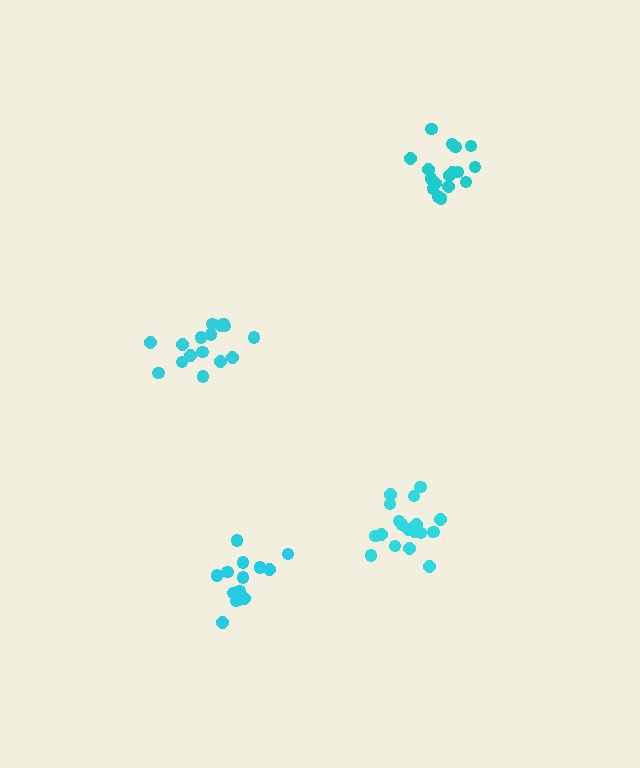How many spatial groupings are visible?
There are 4 spatial groupings.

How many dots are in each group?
Group 1: 18 dots, Group 2: 17 dots, Group 3: 16 dots, Group 4: 13 dots (64 total).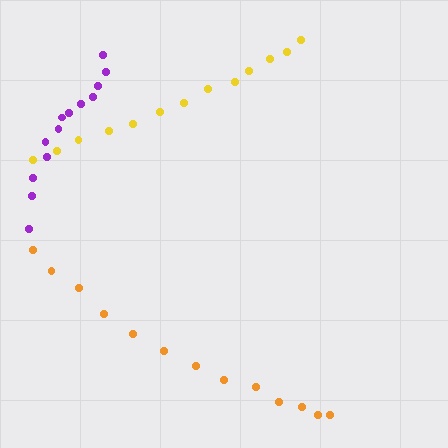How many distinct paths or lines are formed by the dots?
There are 3 distinct paths.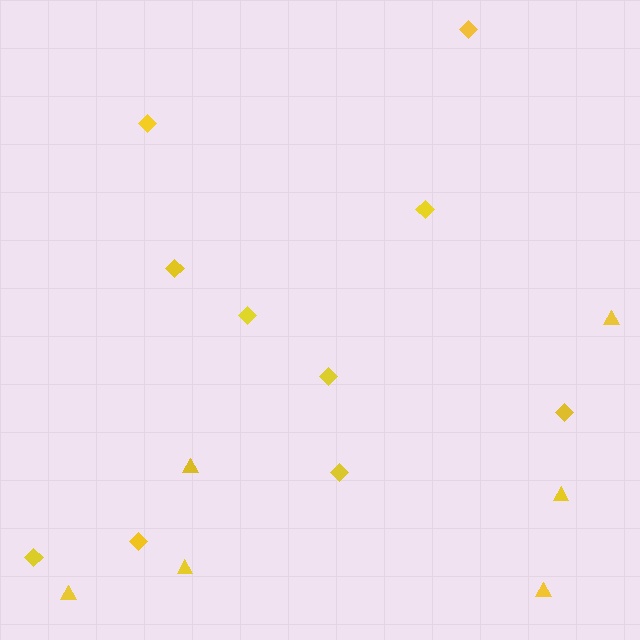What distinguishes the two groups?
There are 2 groups: one group of triangles (6) and one group of diamonds (10).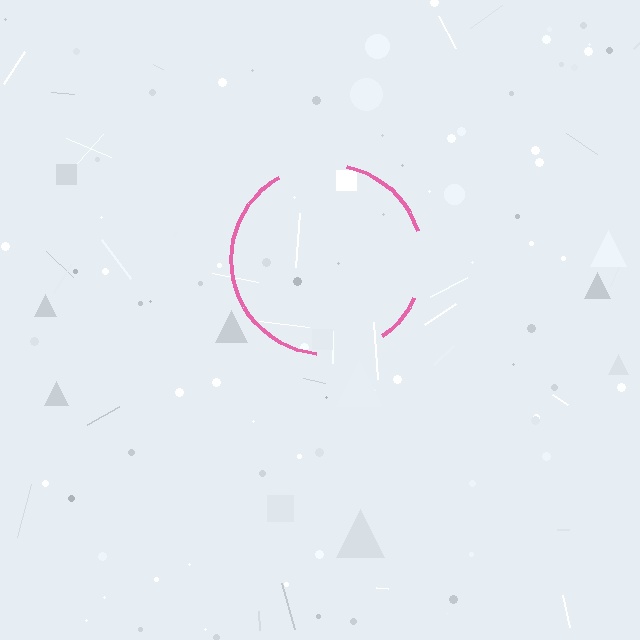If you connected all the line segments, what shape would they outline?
They would outline a circle.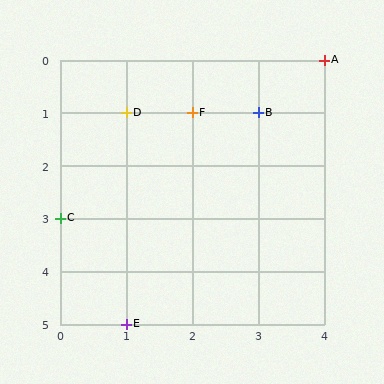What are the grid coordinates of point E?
Point E is at grid coordinates (1, 5).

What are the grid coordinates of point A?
Point A is at grid coordinates (4, 0).